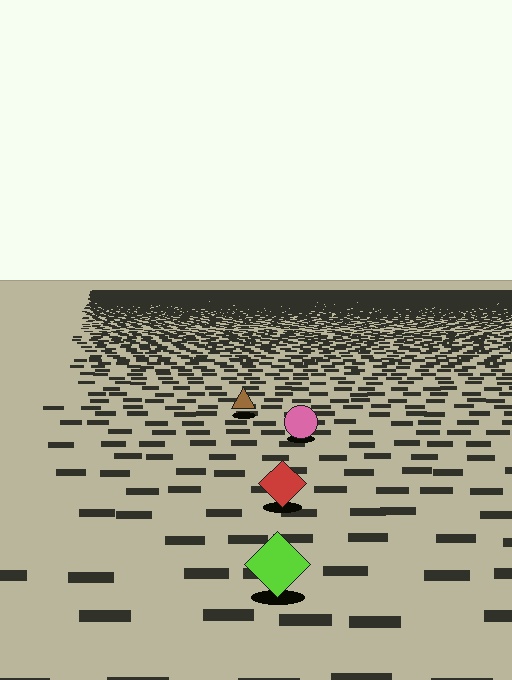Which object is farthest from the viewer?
The brown triangle is farthest from the viewer. It appears smaller and the ground texture around it is denser.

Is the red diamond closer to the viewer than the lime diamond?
No. The lime diamond is closer — you can tell from the texture gradient: the ground texture is coarser near it.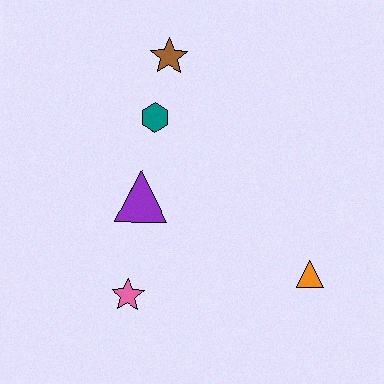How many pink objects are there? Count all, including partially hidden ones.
There is 1 pink object.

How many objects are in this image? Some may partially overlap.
There are 5 objects.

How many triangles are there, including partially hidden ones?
There are 2 triangles.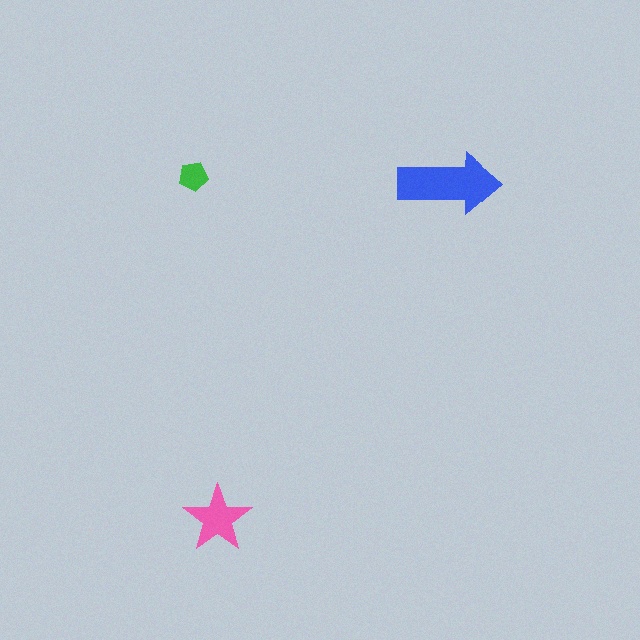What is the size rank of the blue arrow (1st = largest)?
1st.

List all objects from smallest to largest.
The green pentagon, the pink star, the blue arrow.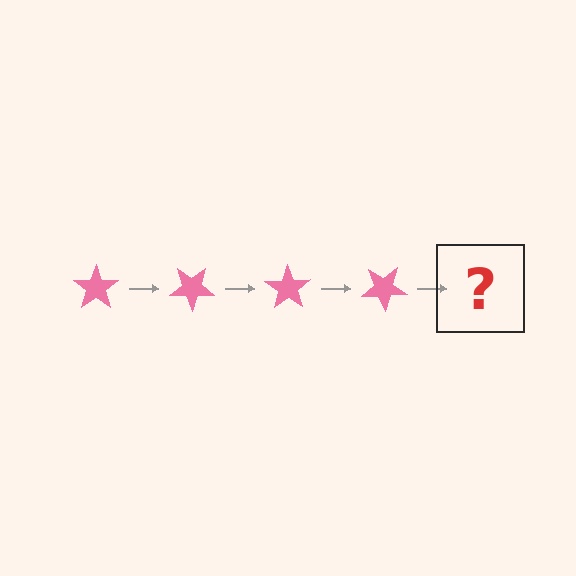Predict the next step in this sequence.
The next step is a pink star rotated 140 degrees.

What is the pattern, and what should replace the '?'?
The pattern is that the star rotates 35 degrees each step. The '?' should be a pink star rotated 140 degrees.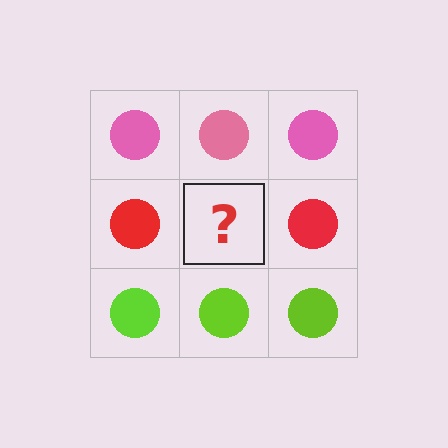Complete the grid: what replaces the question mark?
The question mark should be replaced with a red circle.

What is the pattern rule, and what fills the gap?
The rule is that each row has a consistent color. The gap should be filled with a red circle.